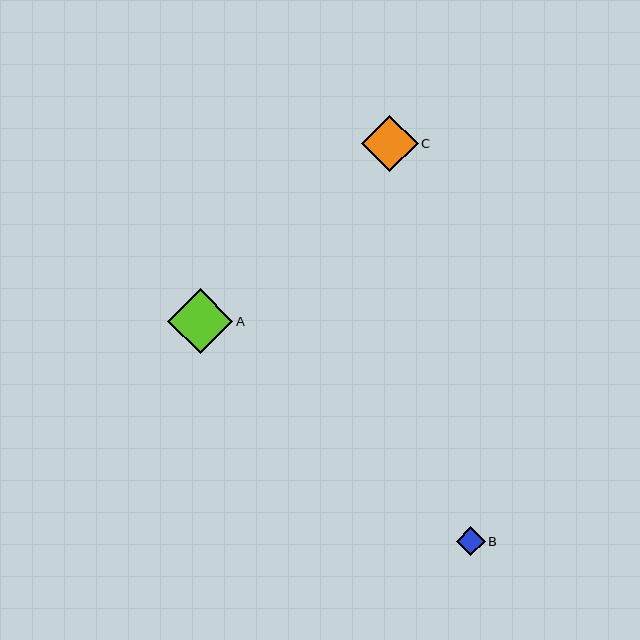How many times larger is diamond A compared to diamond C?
Diamond A is approximately 1.1 times the size of diamond C.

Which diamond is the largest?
Diamond A is the largest with a size of approximately 65 pixels.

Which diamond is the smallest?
Diamond B is the smallest with a size of approximately 29 pixels.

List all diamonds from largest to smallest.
From largest to smallest: A, C, B.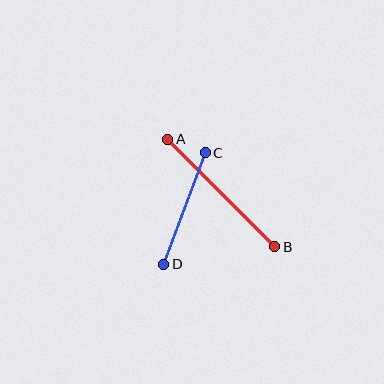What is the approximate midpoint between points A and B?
The midpoint is at approximately (221, 193) pixels.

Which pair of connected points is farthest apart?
Points A and B are farthest apart.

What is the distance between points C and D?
The distance is approximately 119 pixels.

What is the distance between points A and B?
The distance is approximately 152 pixels.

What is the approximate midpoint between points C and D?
The midpoint is at approximately (185, 209) pixels.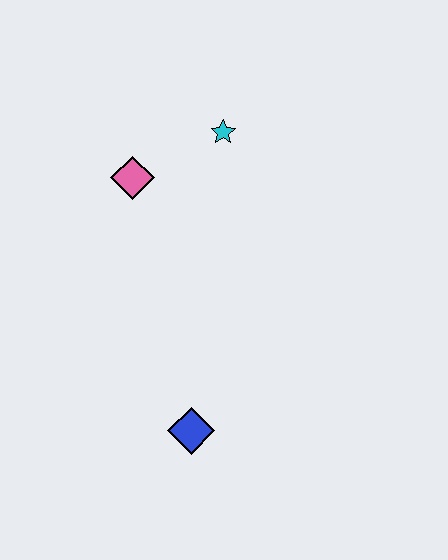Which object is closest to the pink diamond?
The cyan star is closest to the pink diamond.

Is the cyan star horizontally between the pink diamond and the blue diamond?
No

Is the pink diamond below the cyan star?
Yes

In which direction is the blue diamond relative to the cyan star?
The blue diamond is below the cyan star.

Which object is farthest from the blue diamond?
The cyan star is farthest from the blue diamond.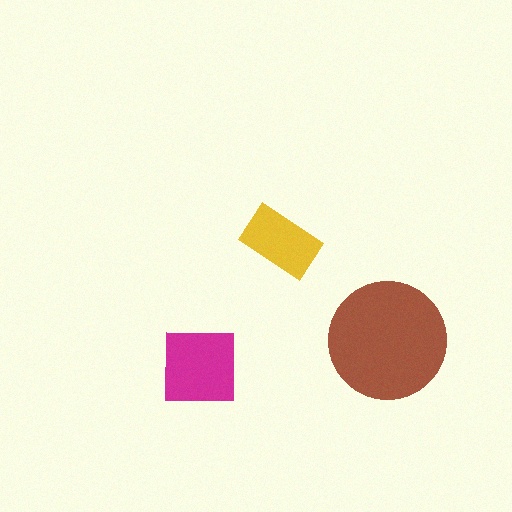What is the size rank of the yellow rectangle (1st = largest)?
3rd.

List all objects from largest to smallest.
The brown circle, the magenta square, the yellow rectangle.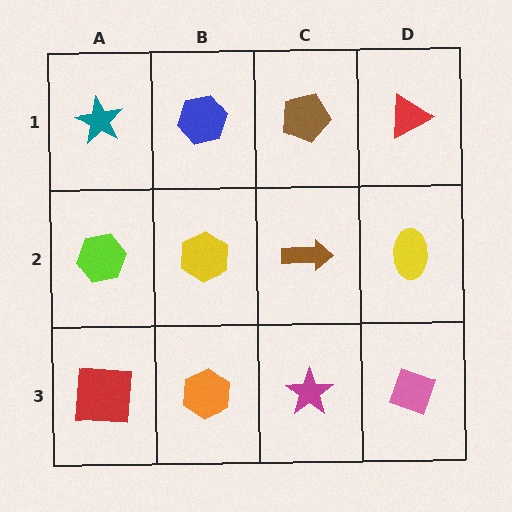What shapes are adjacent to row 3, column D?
A yellow ellipse (row 2, column D), a magenta star (row 3, column C).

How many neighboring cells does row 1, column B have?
3.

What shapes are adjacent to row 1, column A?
A lime hexagon (row 2, column A), a blue hexagon (row 1, column B).